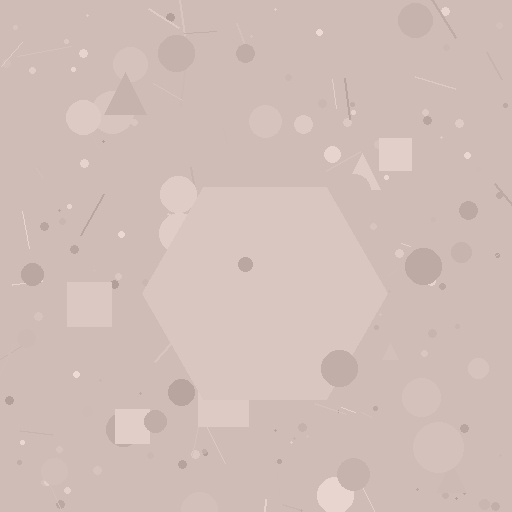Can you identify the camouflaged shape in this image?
The camouflaged shape is a hexagon.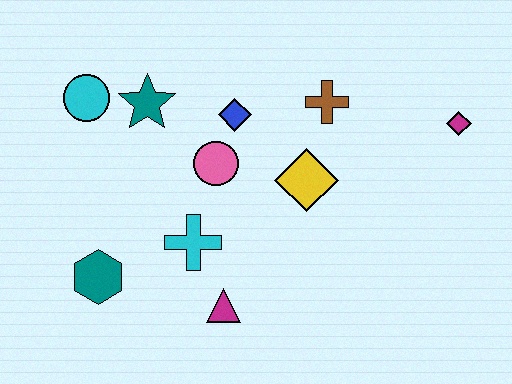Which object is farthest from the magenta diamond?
The teal hexagon is farthest from the magenta diamond.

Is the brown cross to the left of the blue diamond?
No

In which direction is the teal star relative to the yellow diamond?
The teal star is to the left of the yellow diamond.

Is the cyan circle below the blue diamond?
No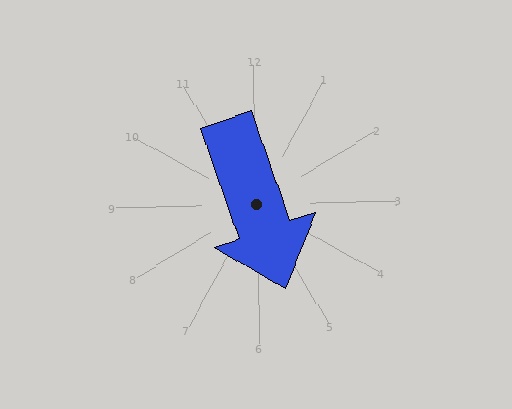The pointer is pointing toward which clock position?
Roughly 5 o'clock.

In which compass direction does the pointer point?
South.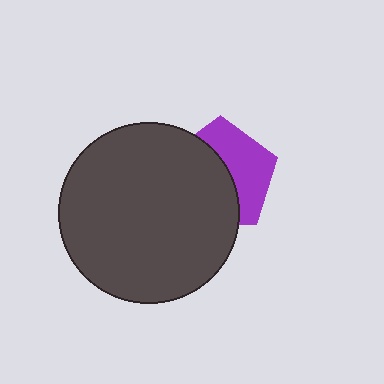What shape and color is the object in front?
The object in front is a dark gray circle.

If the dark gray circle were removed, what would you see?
You would see the complete purple pentagon.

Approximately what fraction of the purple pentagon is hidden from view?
Roughly 55% of the purple pentagon is hidden behind the dark gray circle.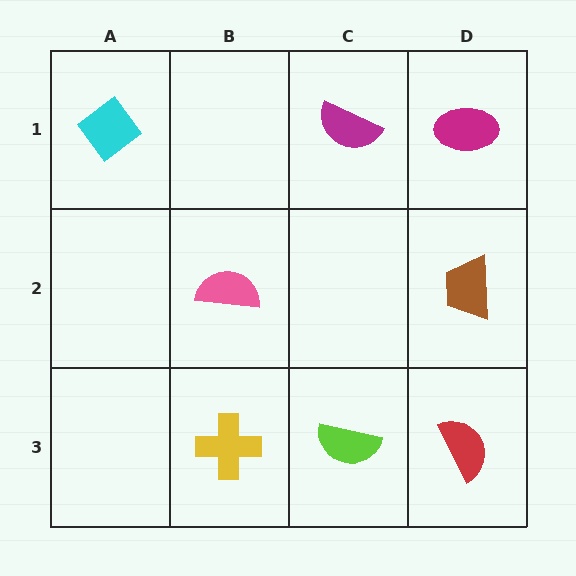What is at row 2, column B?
A pink semicircle.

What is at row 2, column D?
A brown trapezoid.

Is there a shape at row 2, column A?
No, that cell is empty.